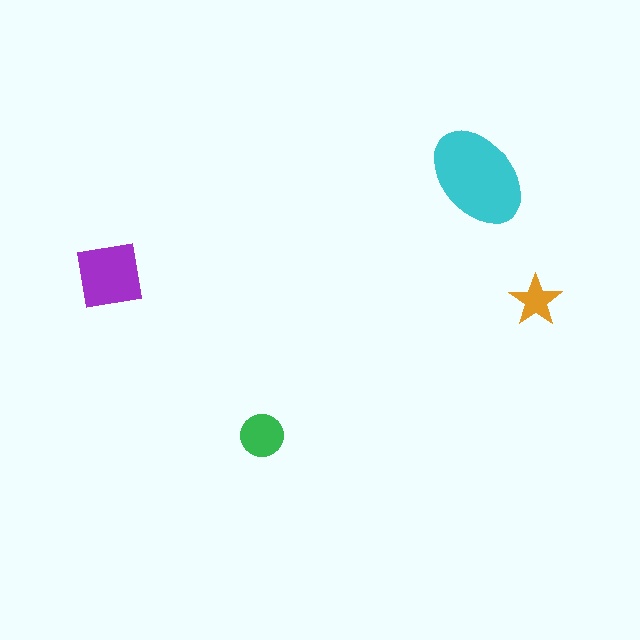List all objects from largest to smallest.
The cyan ellipse, the purple square, the green circle, the orange star.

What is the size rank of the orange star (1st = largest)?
4th.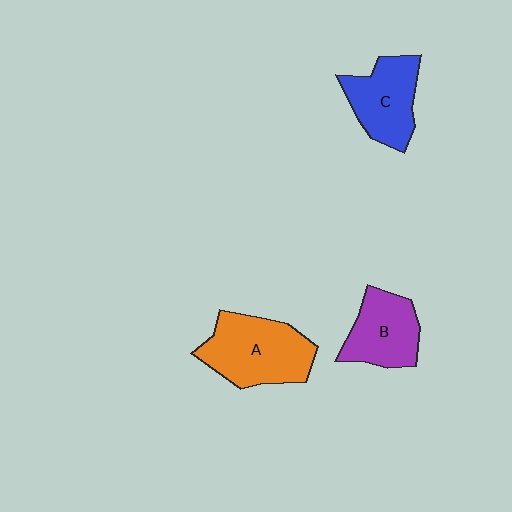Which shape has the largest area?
Shape A (orange).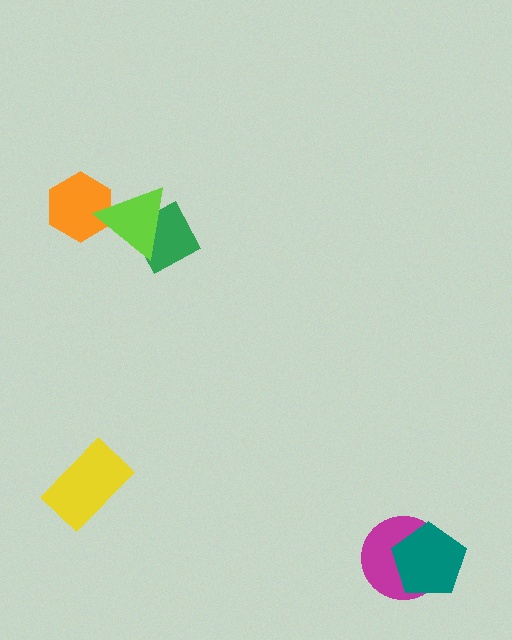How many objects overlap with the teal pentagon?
1 object overlaps with the teal pentagon.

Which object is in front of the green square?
The lime triangle is in front of the green square.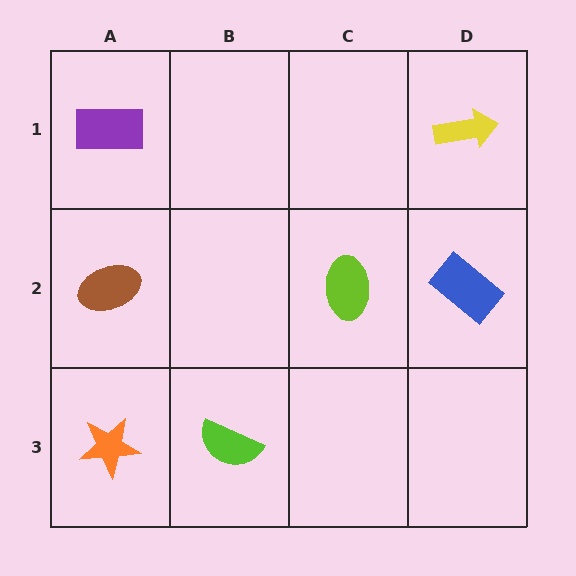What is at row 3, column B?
A lime semicircle.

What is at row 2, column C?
A lime ellipse.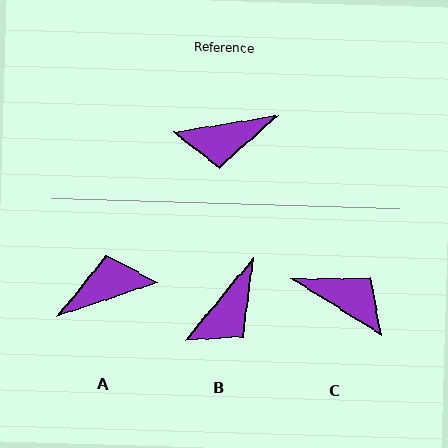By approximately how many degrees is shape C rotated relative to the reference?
Approximately 139 degrees counter-clockwise.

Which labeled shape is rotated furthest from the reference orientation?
A, about 170 degrees away.